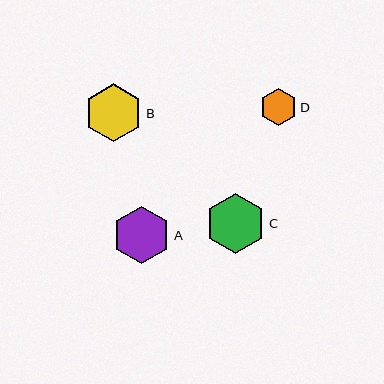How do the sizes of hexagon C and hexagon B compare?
Hexagon C and hexagon B are approximately the same size.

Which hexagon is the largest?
Hexagon C is the largest with a size of approximately 60 pixels.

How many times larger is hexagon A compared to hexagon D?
Hexagon A is approximately 1.6 times the size of hexagon D.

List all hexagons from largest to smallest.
From largest to smallest: C, B, A, D.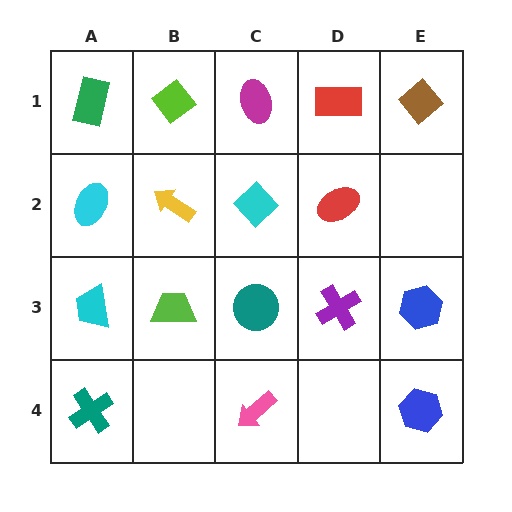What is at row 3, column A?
A cyan trapezoid.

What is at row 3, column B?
A lime trapezoid.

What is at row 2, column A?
A cyan ellipse.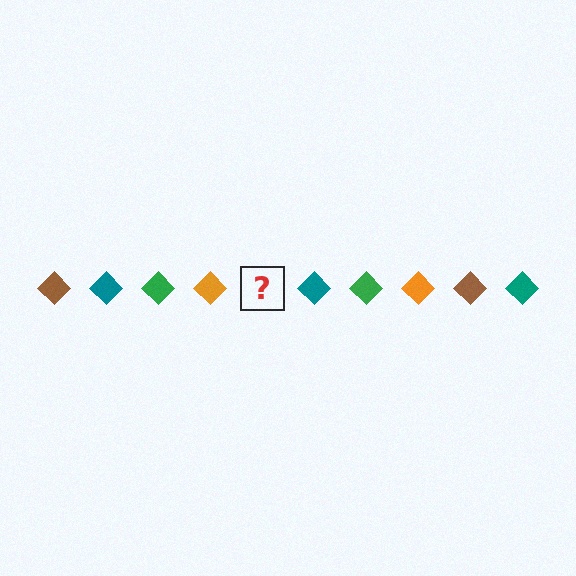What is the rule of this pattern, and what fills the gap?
The rule is that the pattern cycles through brown, teal, green, orange diamonds. The gap should be filled with a brown diamond.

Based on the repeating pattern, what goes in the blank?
The blank should be a brown diamond.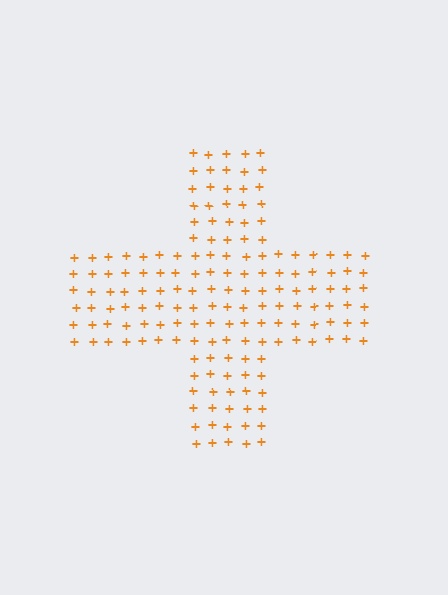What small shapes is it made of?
It is made of small plus signs.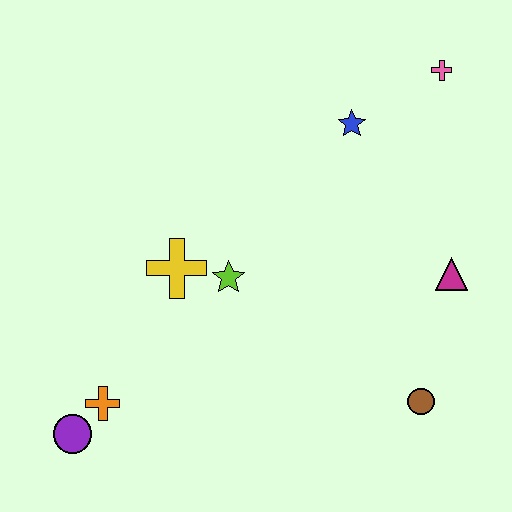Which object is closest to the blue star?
The pink cross is closest to the blue star.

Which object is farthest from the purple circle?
The pink cross is farthest from the purple circle.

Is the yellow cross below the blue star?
Yes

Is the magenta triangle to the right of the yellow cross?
Yes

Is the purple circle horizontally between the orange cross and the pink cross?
No